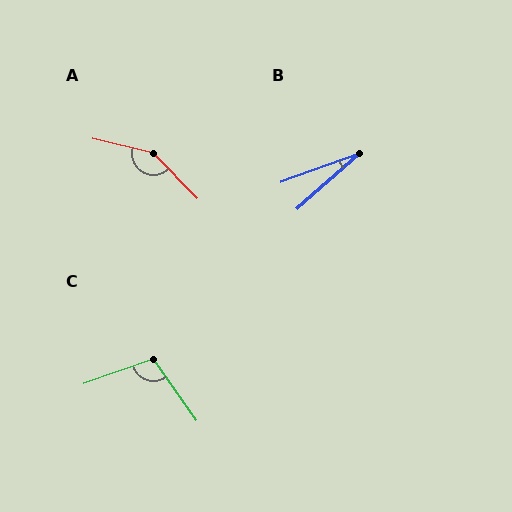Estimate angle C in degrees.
Approximately 106 degrees.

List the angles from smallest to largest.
B (22°), C (106°), A (147°).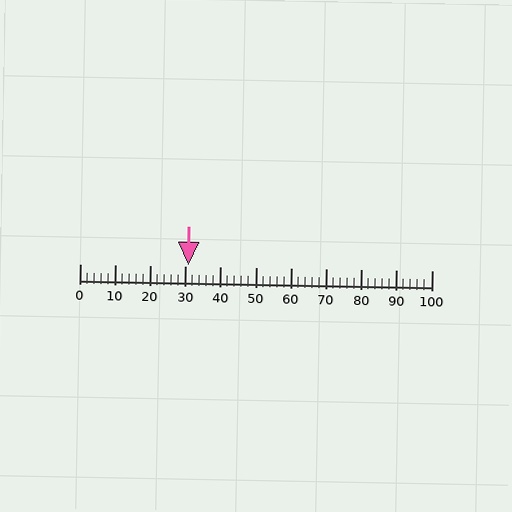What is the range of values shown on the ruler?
The ruler shows values from 0 to 100.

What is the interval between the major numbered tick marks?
The major tick marks are spaced 10 units apart.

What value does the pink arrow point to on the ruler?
The pink arrow points to approximately 31.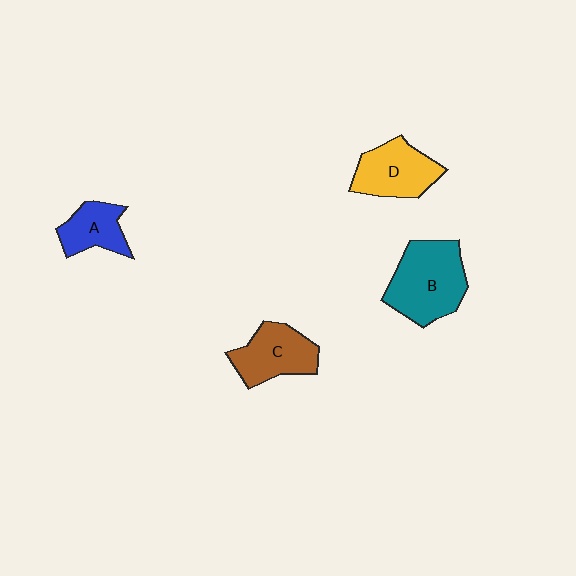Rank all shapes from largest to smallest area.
From largest to smallest: B (teal), D (yellow), C (brown), A (blue).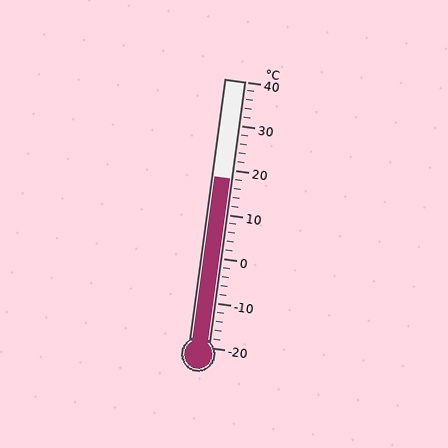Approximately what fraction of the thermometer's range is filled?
The thermometer is filled to approximately 65% of its range.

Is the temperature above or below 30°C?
The temperature is below 30°C.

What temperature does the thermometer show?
The thermometer shows approximately 18°C.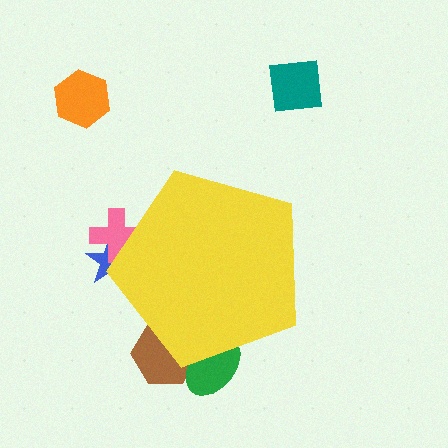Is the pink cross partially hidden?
Yes, the pink cross is partially hidden behind the yellow pentagon.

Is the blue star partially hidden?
Yes, the blue star is partially hidden behind the yellow pentagon.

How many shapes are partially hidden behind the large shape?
4 shapes are partially hidden.